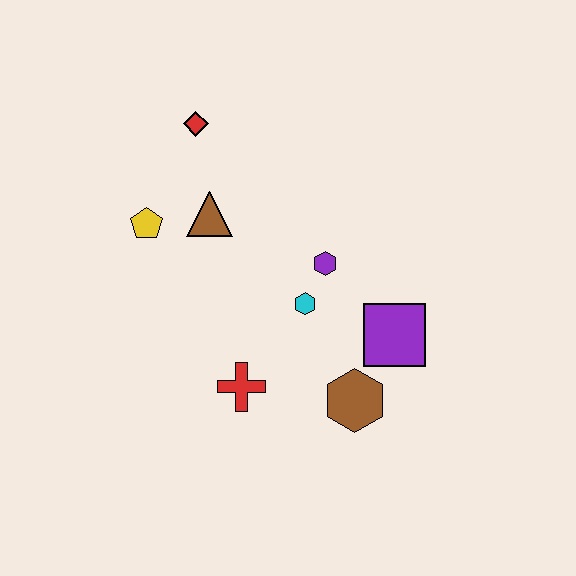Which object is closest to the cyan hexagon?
The purple hexagon is closest to the cyan hexagon.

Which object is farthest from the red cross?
The red diamond is farthest from the red cross.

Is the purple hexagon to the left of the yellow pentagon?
No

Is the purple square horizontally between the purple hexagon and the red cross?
No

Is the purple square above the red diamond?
No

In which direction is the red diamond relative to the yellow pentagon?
The red diamond is above the yellow pentagon.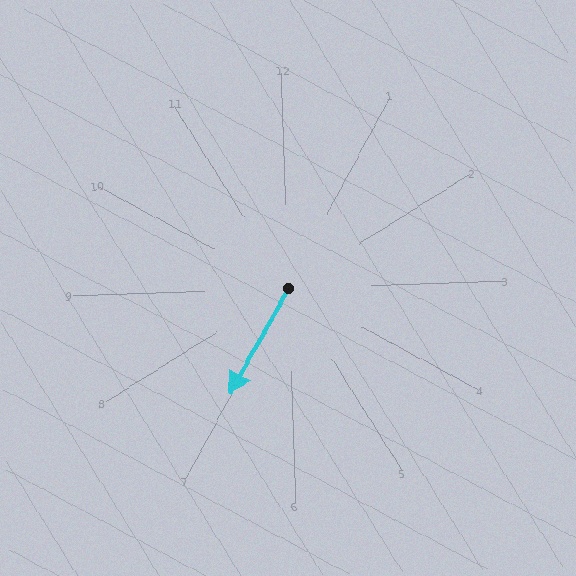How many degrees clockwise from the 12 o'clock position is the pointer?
Approximately 211 degrees.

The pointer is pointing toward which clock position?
Roughly 7 o'clock.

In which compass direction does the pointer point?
Southwest.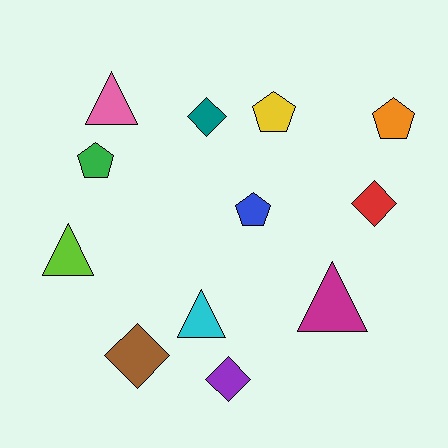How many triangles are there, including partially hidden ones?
There are 4 triangles.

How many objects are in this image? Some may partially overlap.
There are 12 objects.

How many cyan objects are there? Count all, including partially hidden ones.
There is 1 cyan object.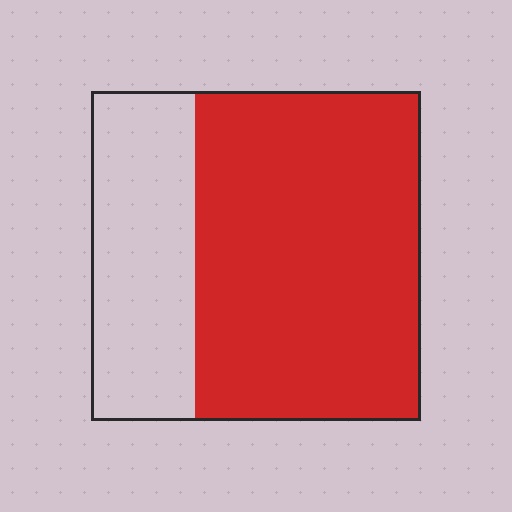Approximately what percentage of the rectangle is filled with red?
Approximately 70%.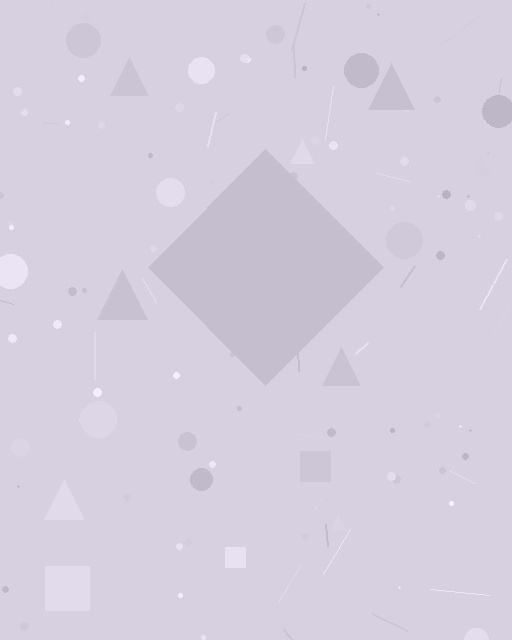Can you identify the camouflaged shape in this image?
The camouflaged shape is a diamond.